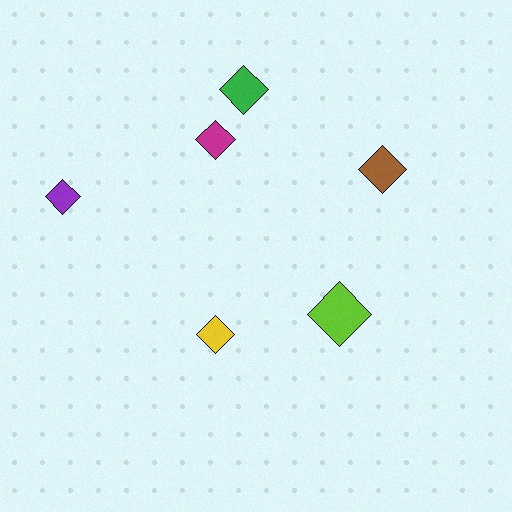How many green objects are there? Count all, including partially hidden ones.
There is 1 green object.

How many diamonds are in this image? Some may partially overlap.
There are 6 diamonds.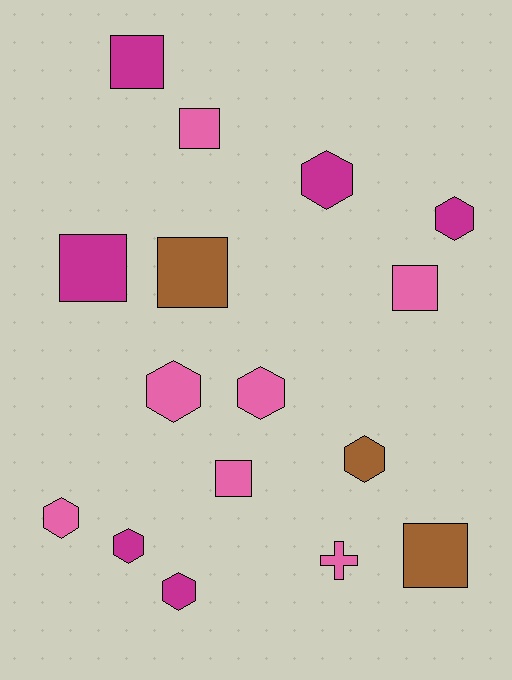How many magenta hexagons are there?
There are 4 magenta hexagons.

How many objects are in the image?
There are 16 objects.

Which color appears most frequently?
Pink, with 7 objects.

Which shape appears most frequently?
Hexagon, with 8 objects.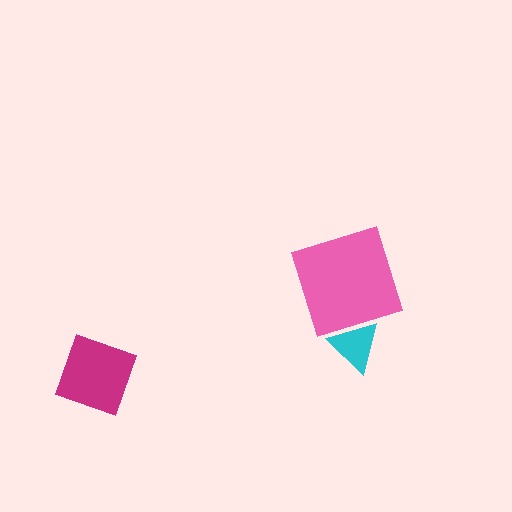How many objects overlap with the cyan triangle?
1 object overlaps with the cyan triangle.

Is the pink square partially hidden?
No, no other shape covers it.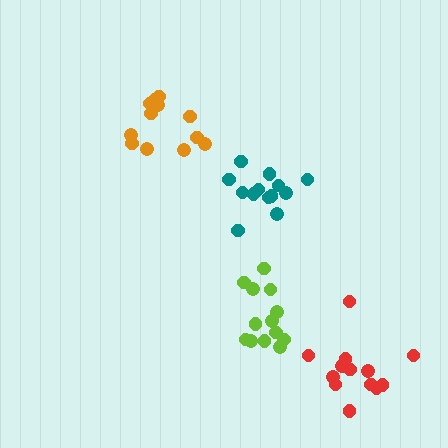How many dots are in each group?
Group 1: 12 dots, Group 2: 13 dots, Group 3: 13 dots, Group 4: 13 dots (51 total).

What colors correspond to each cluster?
The clusters are colored: orange, red, teal, lime.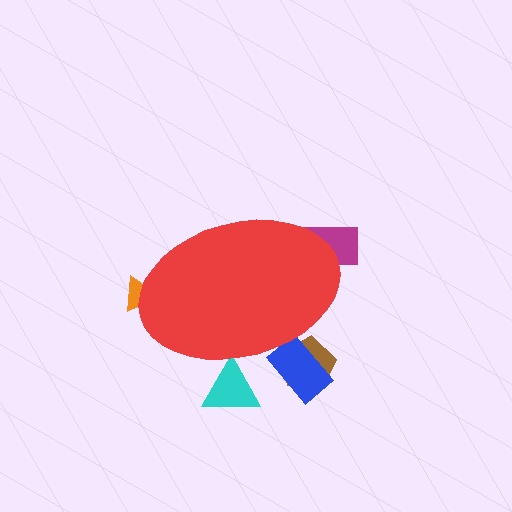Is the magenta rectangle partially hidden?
Yes, the magenta rectangle is partially hidden behind the red ellipse.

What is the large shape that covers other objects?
A red ellipse.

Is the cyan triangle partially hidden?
Yes, the cyan triangle is partially hidden behind the red ellipse.